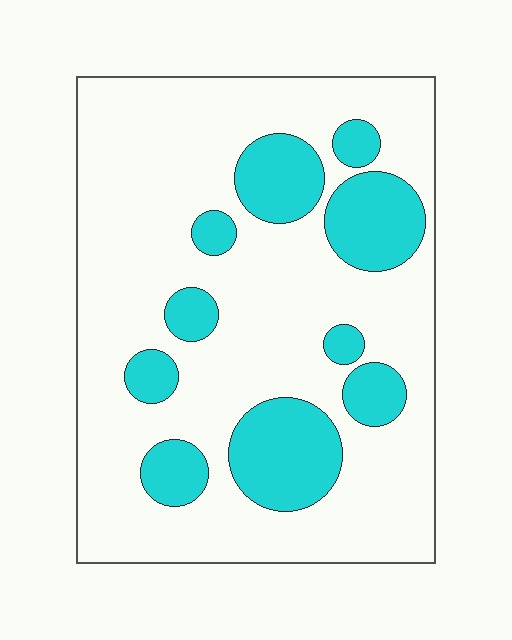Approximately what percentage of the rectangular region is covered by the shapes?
Approximately 25%.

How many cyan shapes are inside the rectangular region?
10.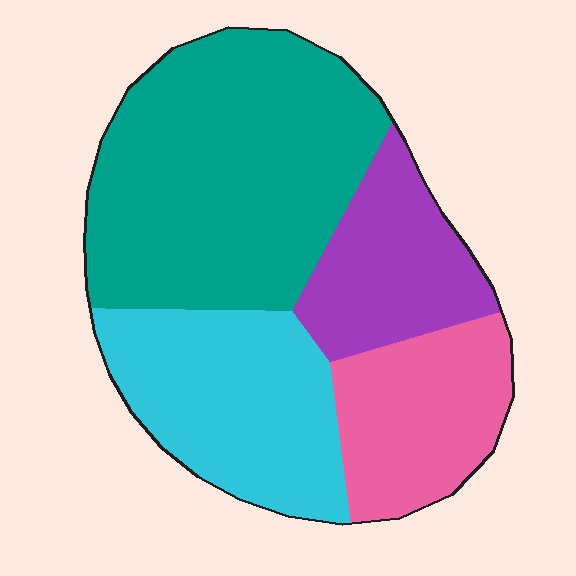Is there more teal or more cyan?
Teal.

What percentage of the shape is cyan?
Cyan takes up about one quarter (1/4) of the shape.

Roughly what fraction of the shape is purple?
Purple covers about 15% of the shape.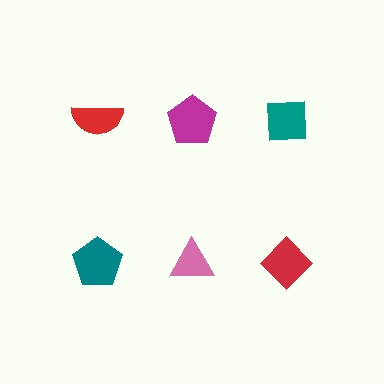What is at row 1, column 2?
A magenta pentagon.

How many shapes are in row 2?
3 shapes.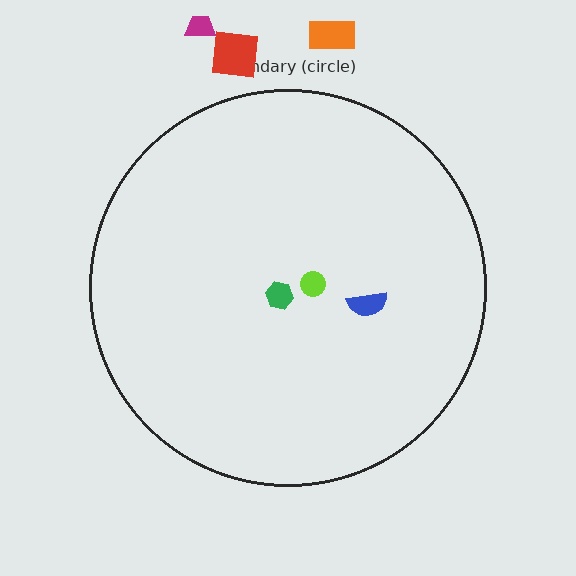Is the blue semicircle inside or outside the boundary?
Inside.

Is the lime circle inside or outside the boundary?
Inside.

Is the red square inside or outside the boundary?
Outside.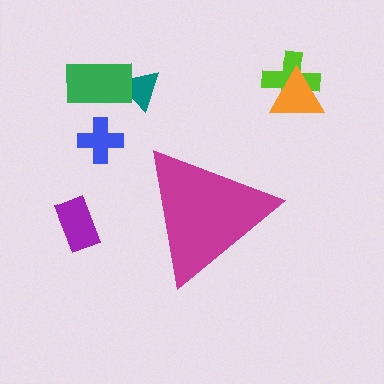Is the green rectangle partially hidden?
No, the green rectangle is fully visible.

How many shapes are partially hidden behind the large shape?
0 shapes are partially hidden.